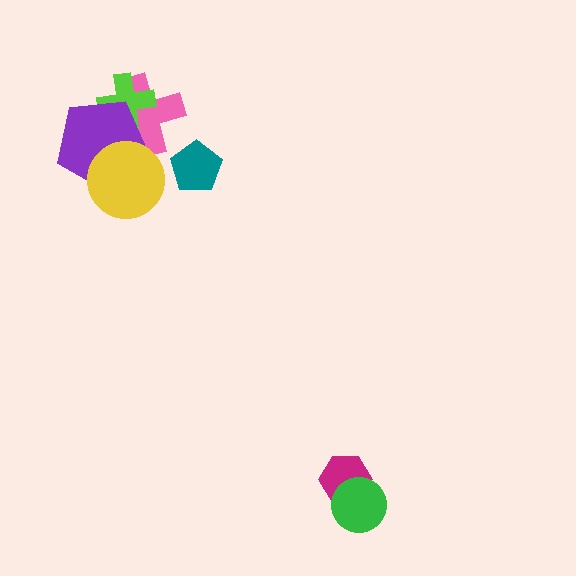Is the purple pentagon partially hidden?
Yes, it is partially covered by another shape.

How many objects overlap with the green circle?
1 object overlaps with the green circle.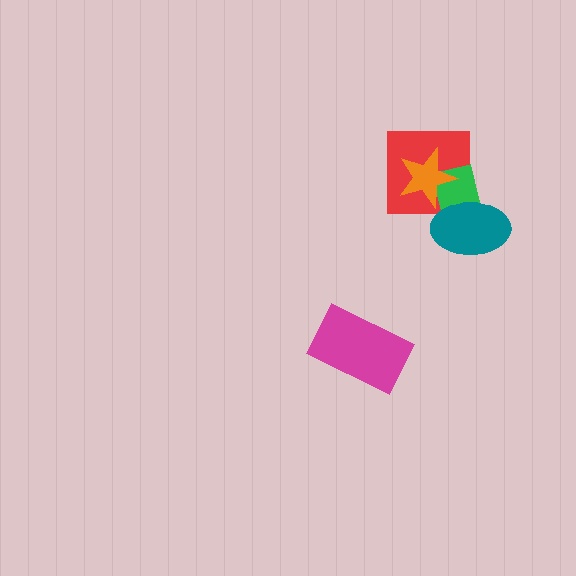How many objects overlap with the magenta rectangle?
0 objects overlap with the magenta rectangle.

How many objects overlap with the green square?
3 objects overlap with the green square.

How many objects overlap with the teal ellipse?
2 objects overlap with the teal ellipse.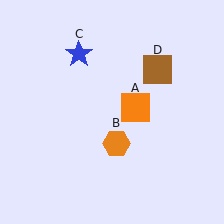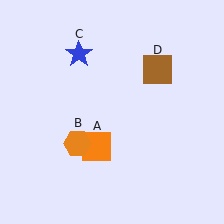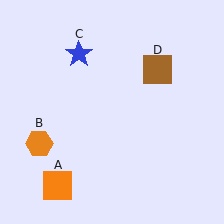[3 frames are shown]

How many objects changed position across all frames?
2 objects changed position: orange square (object A), orange hexagon (object B).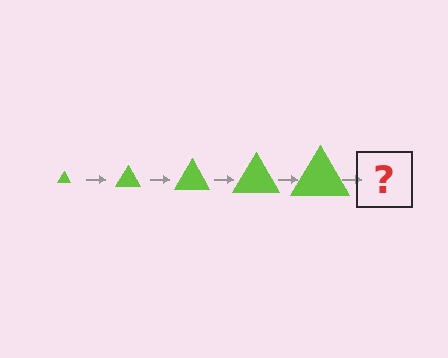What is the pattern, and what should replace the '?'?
The pattern is that the triangle gets progressively larger each step. The '?' should be a lime triangle, larger than the previous one.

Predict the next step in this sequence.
The next step is a lime triangle, larger than the previous one.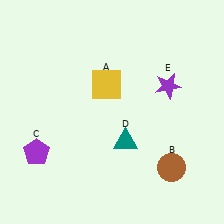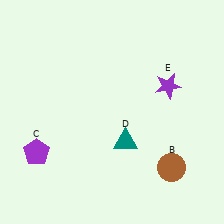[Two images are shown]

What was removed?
The yellow square (A) was removed in Image 2.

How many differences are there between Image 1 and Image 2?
There is 1 difference between the two images.